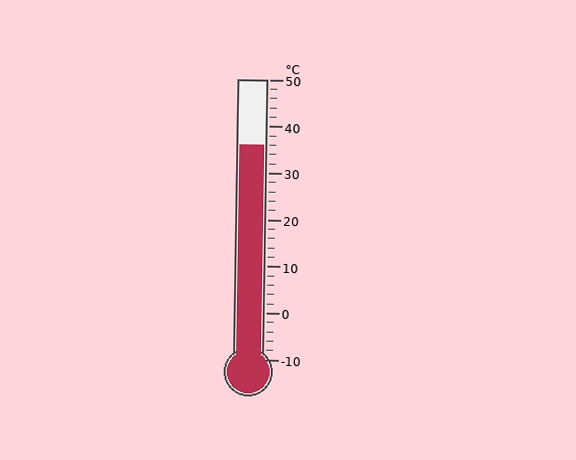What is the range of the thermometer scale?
The thermometer scale ranges from -10°C to 50°C.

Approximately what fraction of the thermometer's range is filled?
The thermometer is filled to approximately 75% of its range.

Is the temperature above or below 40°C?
The temperature is below 40°C.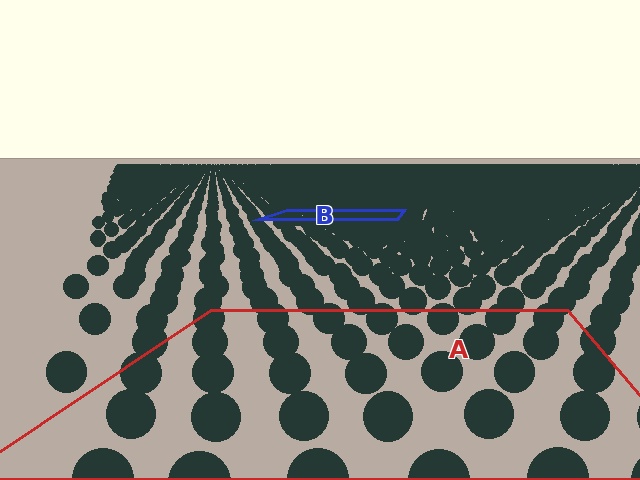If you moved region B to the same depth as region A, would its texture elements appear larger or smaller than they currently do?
They would appear larger. At a closer depth, the same texture elements are projected at a bigger on-screen size.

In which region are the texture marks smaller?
The texture marks are smaller in region B, because it is farther away.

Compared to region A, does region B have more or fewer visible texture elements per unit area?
Region B has more texture elements per unit area — they are packed more densely because it is farther away.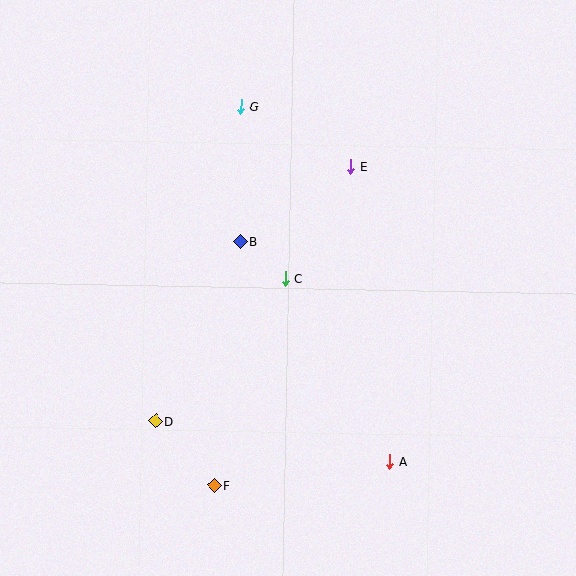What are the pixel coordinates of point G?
Point G is at (241, 107).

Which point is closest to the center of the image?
Point C at (286, 279) is closest to the center.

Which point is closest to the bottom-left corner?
Point D is closest to the bottom-left corner.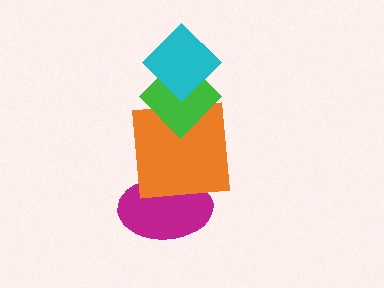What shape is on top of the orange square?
The green diamond is on top of the orange square.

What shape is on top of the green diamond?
The cyan diamond is on top of the green diamond.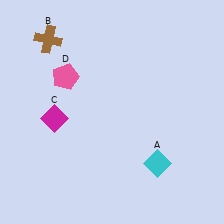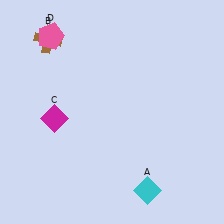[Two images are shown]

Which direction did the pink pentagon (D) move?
The pink pentagon (D) moved up.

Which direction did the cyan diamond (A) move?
The cyan diamond (A) moved down.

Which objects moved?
The objects that moved are: the cyan diamond (A), the pink pentagon (D).